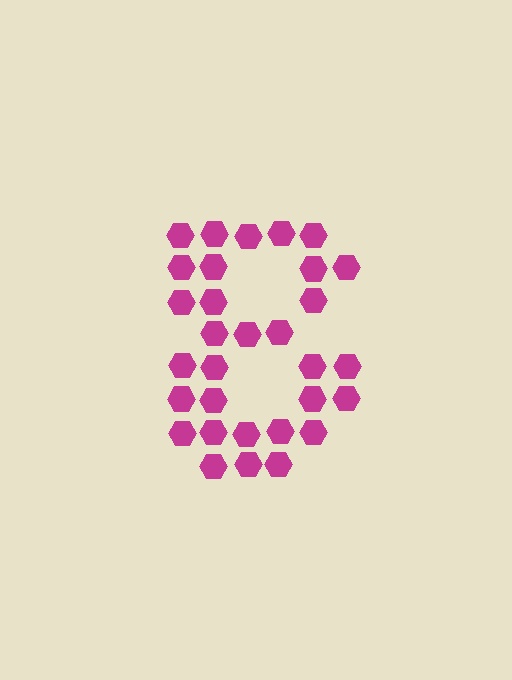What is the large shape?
The large shape is the digit 8.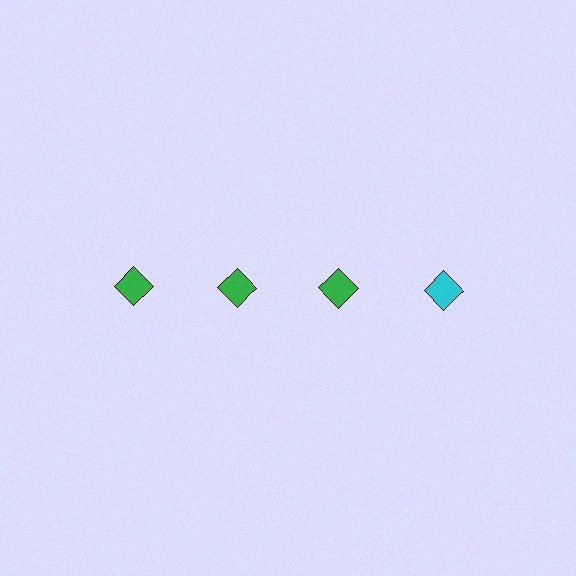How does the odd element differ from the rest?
It has a different color: cyan instead of green.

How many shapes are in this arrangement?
There are 4 shapes arranged in a grid pattern.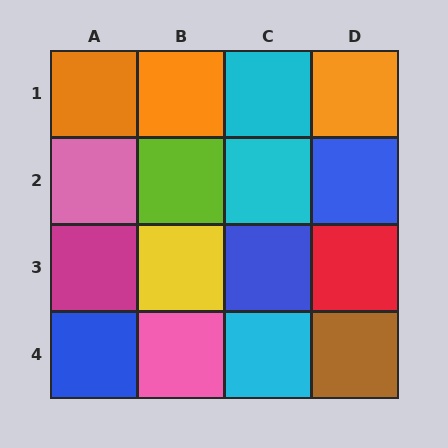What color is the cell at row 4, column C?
Cyan.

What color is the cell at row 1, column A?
Orange.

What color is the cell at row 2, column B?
Lime.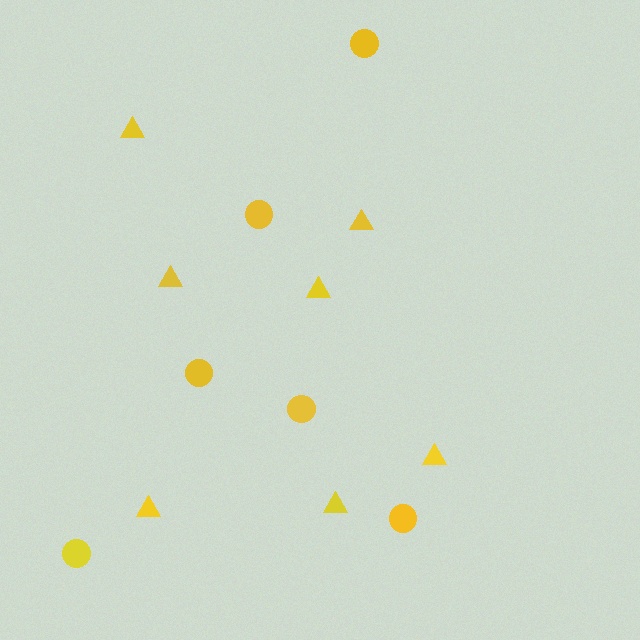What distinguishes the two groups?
There are 2 groups: one group of triangles (7) and one group of circles (6).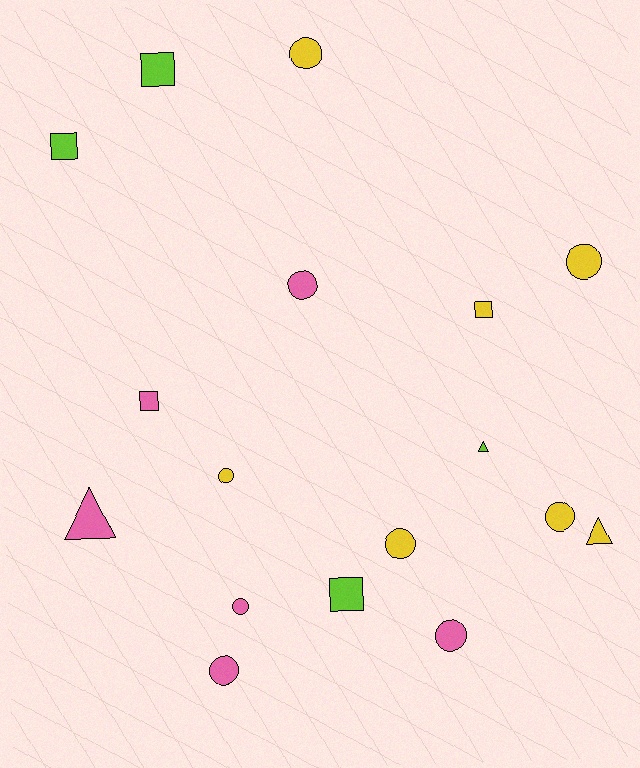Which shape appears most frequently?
Circle, with 9 objects.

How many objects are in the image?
There are 17 objects.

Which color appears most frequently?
Yellow, with 7 objects.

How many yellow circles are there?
There are 5 yellow circles.